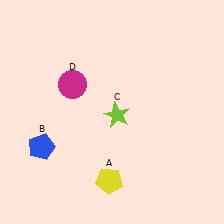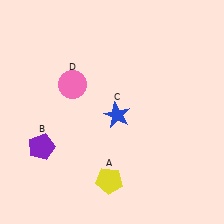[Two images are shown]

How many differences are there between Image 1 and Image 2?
There are 3 differences between the two images.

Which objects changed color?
B changed from blue to purple. C changed from lime to blue. D changed from magenta to pink.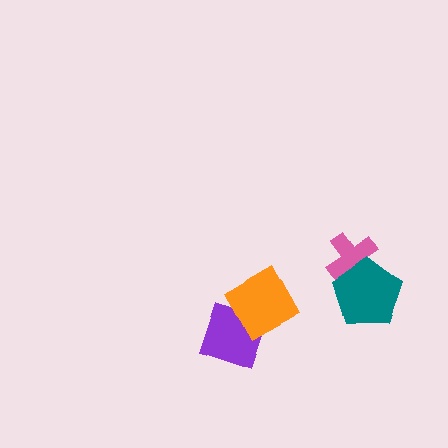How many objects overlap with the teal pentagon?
1 object overlaps with the teal pentagon.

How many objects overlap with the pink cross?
1 object overlaps with the pink cross.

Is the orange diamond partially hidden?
No, no other shape covers it.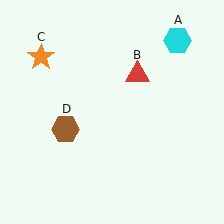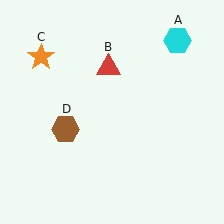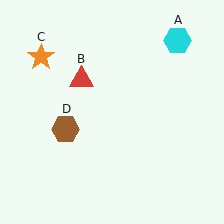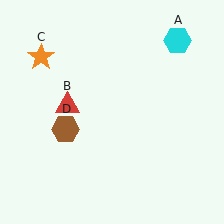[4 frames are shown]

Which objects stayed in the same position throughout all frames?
Cyan hexagon (object A) and orange star (object C) and brown hexagon (object D) remained stationary.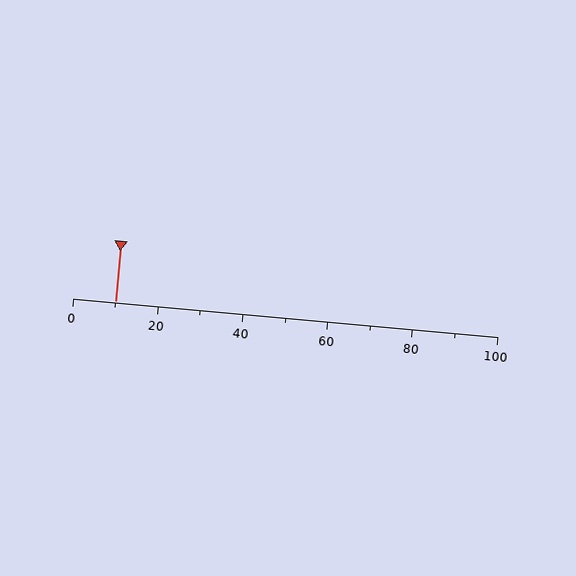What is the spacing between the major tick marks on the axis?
The major ticks are spaced 20 apart.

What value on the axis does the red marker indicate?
The marker indicates approximately 10.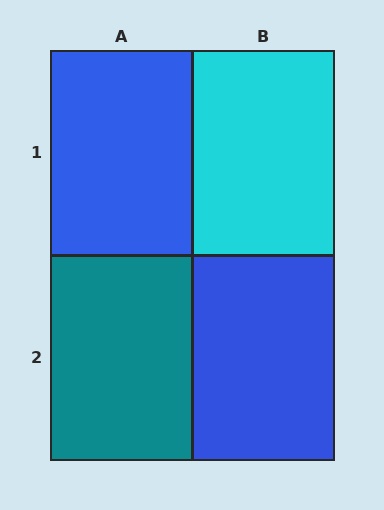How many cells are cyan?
1 cell is cyan.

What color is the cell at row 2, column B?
Blue.